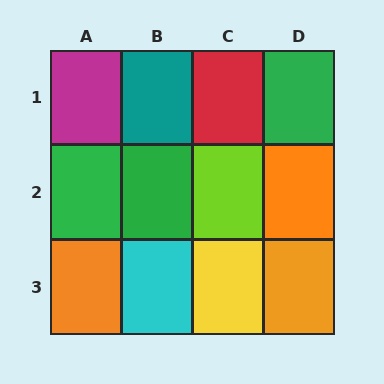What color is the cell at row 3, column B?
Cyan.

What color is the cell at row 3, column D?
Orange.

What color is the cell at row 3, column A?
Orange.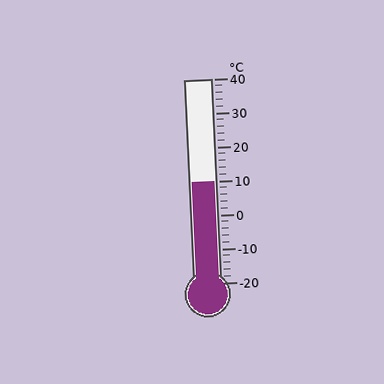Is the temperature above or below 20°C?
The temperature is below 20°C.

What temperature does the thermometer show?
The thermometer shows approximately 10°C.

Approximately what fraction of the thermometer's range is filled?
The thermometer is filled to approximately 50% of its range.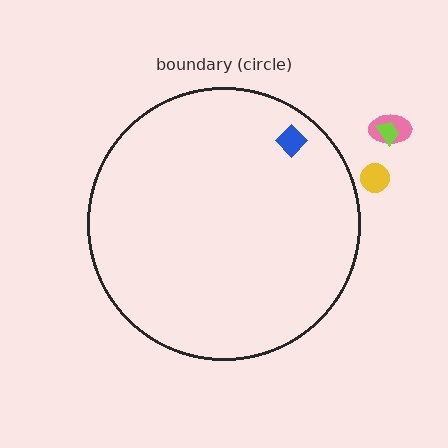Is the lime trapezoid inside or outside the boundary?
Outside.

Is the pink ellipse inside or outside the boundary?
Outside.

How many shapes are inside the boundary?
1 inside, 3 outside.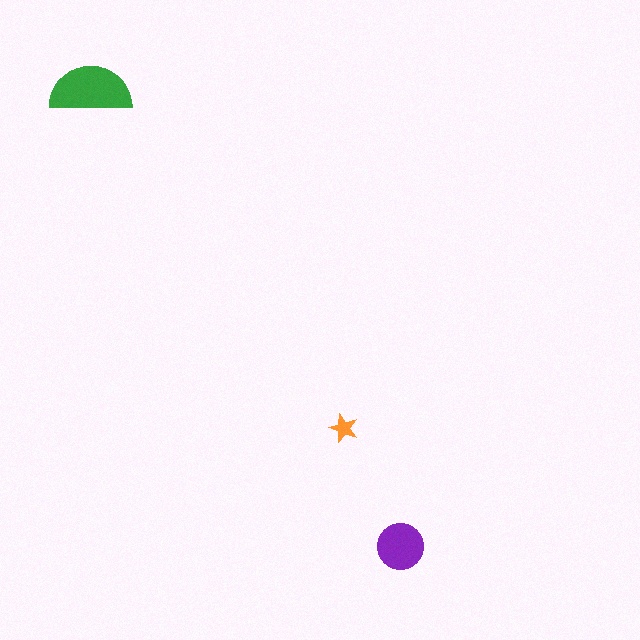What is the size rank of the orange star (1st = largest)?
3rd.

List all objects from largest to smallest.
The green semicircle, the purple circle, the orange star.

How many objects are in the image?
There are 3 objects in the image.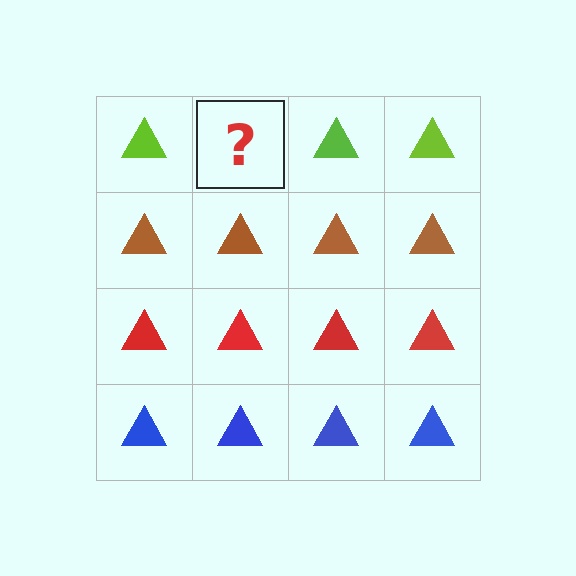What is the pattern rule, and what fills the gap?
The rule is that each row has a consistent color. The gap should be filled with a lime triangle.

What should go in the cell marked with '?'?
The missing cell should contain a lime triangle.